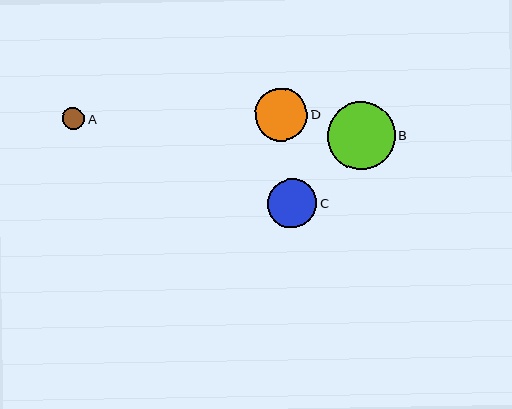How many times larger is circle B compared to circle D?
Circle B is approximately 1.3 times the size of circle D.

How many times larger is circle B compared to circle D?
Circle B is approximately 1.3 times the size of circle D.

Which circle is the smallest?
Circle A is the smallest with a size of approximately 23 pixels.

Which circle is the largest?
Circle B is the largest with a size of approximately 68 pixels.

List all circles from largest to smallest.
From largest to smallest: B, D, C, A.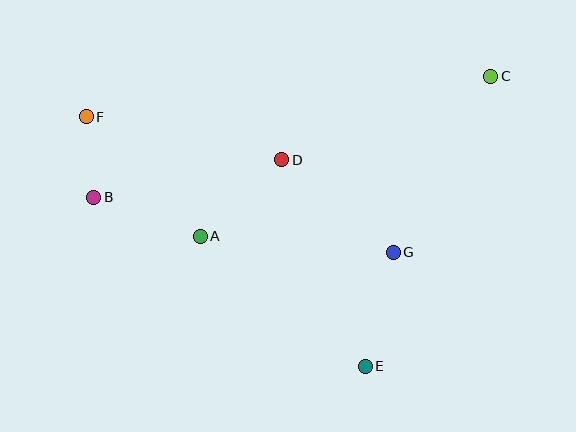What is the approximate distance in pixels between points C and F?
The distance between C and F is approximately 407 pixels.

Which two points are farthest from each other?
Points B and C are farthest from each other.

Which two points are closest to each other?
Points B and F are closest to each other.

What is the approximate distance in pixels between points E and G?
The distance between E and G is approximately 117 pixels.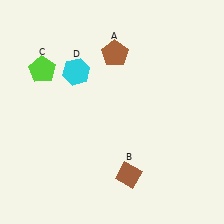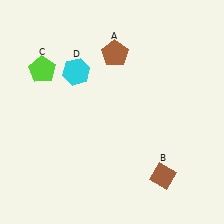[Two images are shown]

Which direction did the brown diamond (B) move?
The brown diamond (B) moved right.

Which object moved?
The brown diamond (B) moved right.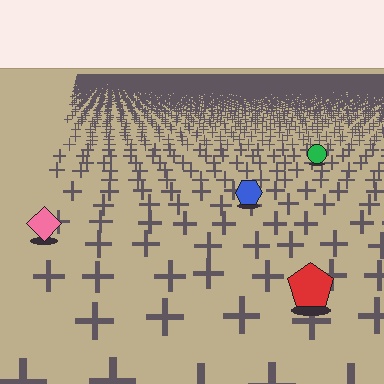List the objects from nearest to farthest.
From nearest to farthest: the red pentagon, the pink diamond, the blue hexagon, the green circle.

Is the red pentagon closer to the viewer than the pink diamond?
Yes. The red pentagon is closer — you can tell from the texture gradient: the ground texture is coarser near it.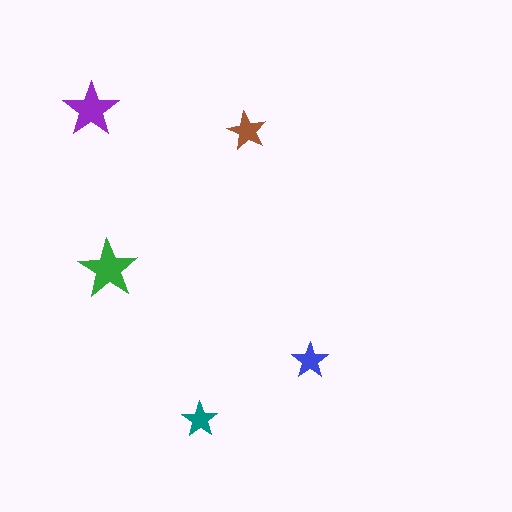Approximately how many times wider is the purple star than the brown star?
About 1.5 times wider.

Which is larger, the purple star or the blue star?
The purple one.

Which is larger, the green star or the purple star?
The green one.